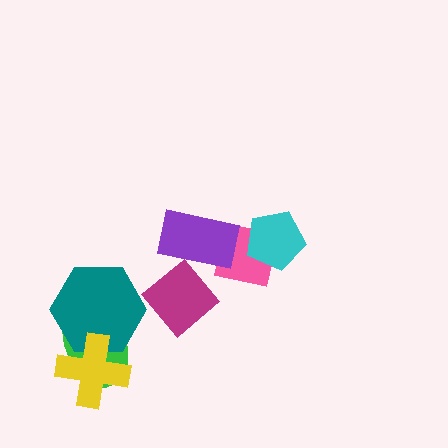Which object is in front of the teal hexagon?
The yellow cross is in front of the teal hexagon.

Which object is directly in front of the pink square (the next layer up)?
The cyan pentagon is directly in front of the pink square.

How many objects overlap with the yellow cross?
2 objects overlap with the yellow cross.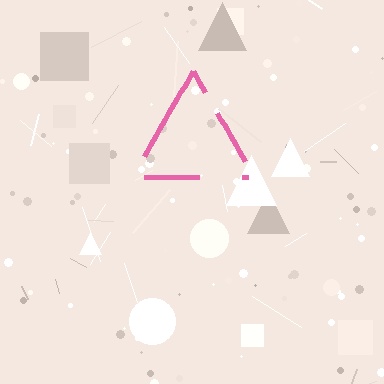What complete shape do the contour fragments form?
The contour fragments form a triangle.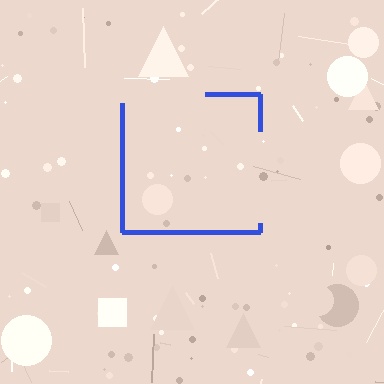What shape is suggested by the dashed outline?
The dashed outline suggests a square.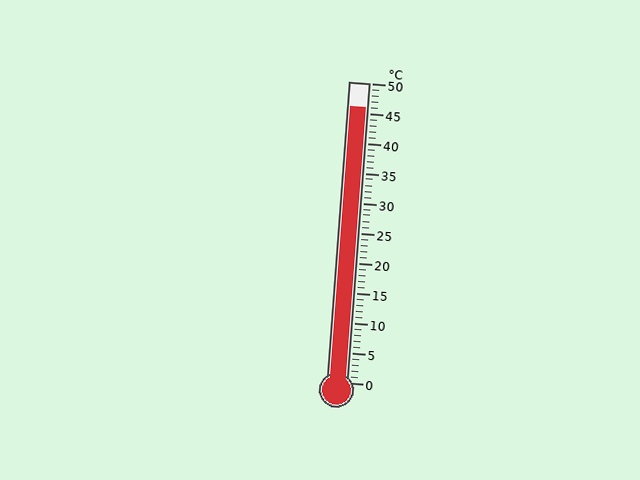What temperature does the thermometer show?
The thermometer shows approximately 46°C.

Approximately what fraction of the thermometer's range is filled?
The thermometer is filled to approximately 90% of its range.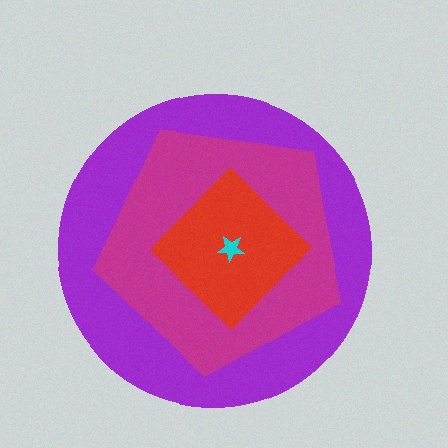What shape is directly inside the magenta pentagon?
The red diamond.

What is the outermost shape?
The purple circle.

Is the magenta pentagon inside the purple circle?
Yes.